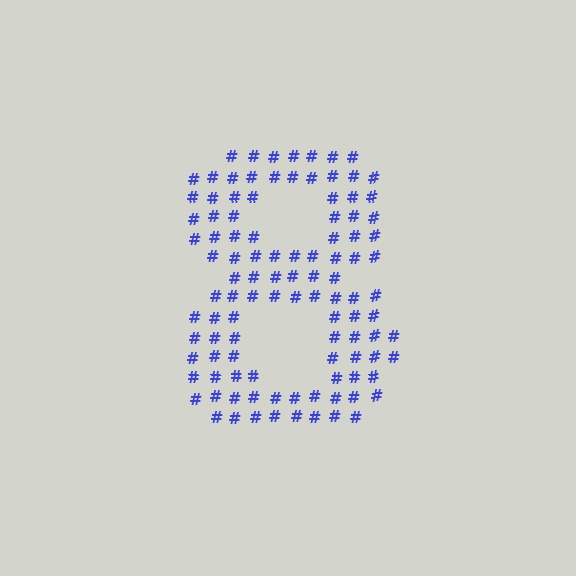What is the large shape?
The large shape is the digit 8.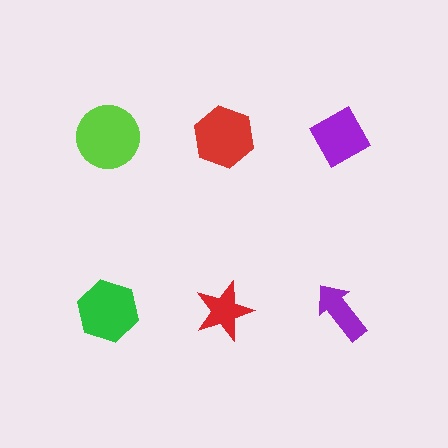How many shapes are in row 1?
3 shapes.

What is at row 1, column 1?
A lime circle.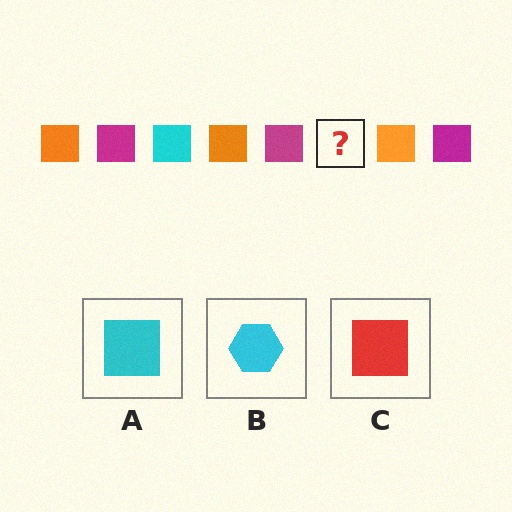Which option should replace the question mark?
Option A.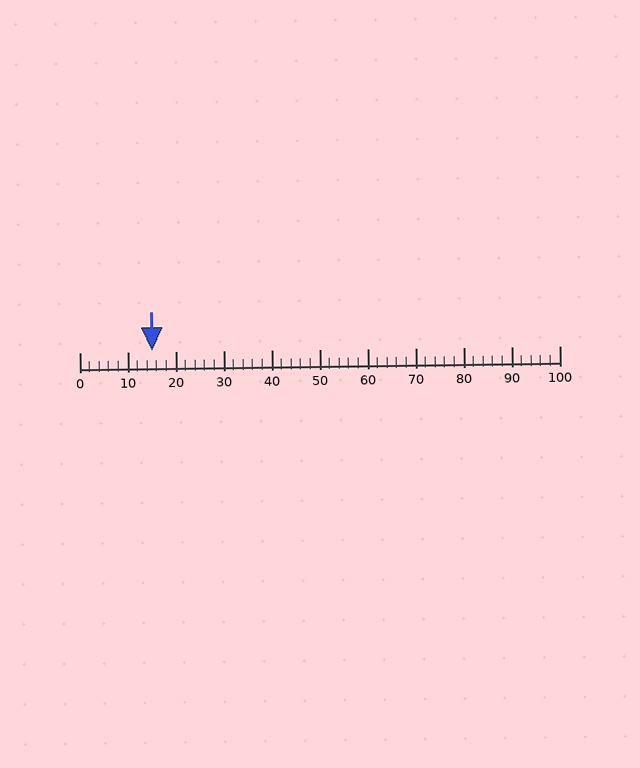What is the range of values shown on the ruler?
The ruler shows values from 0 to 100.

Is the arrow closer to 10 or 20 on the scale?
The arrow is closer to 20.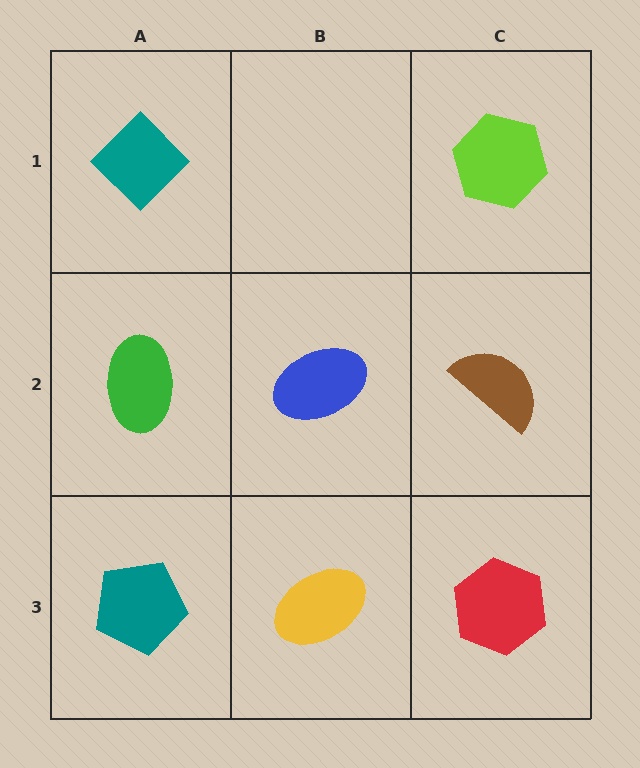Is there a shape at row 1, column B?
No, that cell is empty.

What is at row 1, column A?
A teal diamond.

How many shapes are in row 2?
3 shapes.